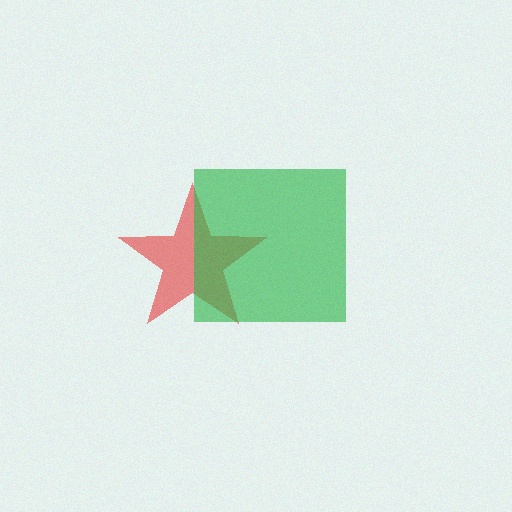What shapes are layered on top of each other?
The layered shapes are: a red star, a green square.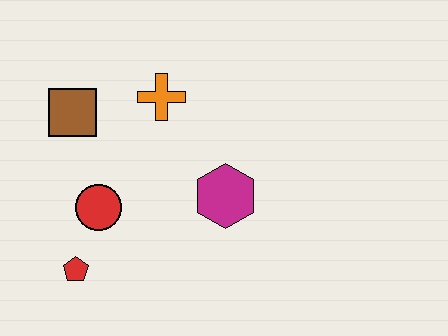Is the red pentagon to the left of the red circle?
Yes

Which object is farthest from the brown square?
The magenta hexagon is farthest from the brown square.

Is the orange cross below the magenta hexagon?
No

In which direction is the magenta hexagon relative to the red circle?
The magenta hexagon is to the right of the red circle.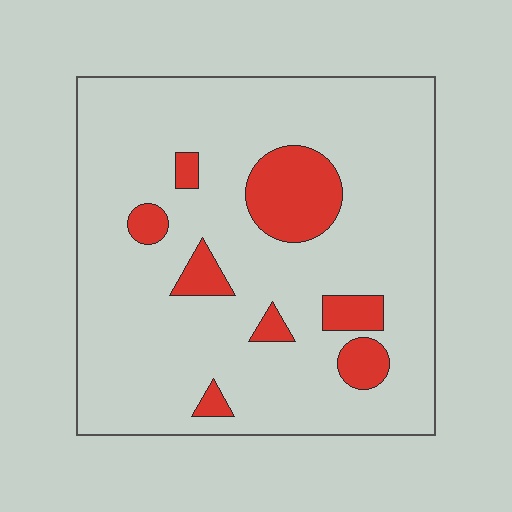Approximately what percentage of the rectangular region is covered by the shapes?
Approximately 15%.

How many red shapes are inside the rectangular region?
8.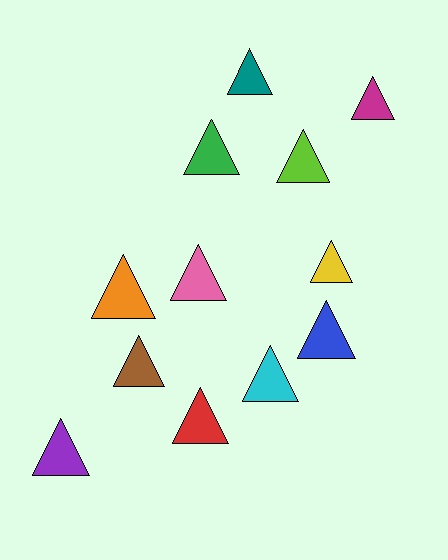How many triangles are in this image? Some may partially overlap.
There are 12 triangles.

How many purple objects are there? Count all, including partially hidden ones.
There is 1 purple object.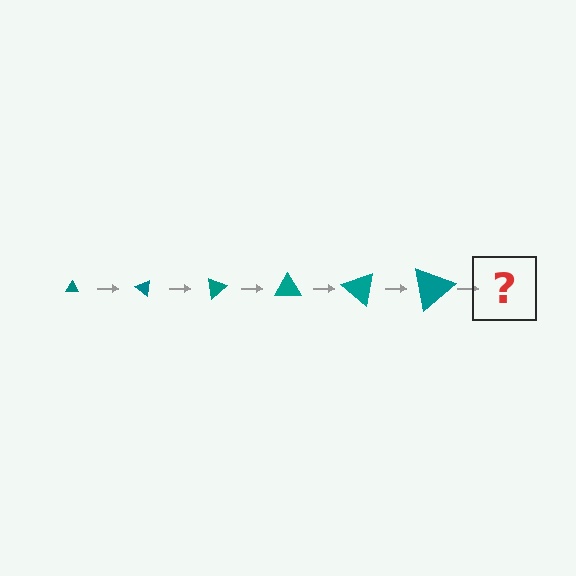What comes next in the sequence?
The next element should be a triangle, larger than the previous one and rotated 240 degrees from the start.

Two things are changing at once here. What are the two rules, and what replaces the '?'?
The two rules are that the triangle grows larger each step and it rotates 40 degrees each step. The '?' should be a triangle, larger than the previous one and rotated 240 degrees from the start.